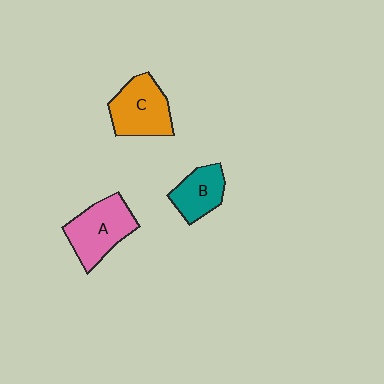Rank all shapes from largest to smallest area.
From largest to smallest: A (pink), C (orange), B (teal).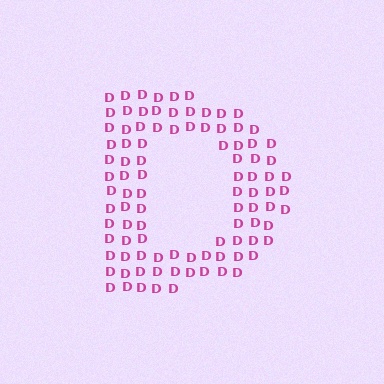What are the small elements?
The small elements are letter D's.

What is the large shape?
The large shape is the letter D.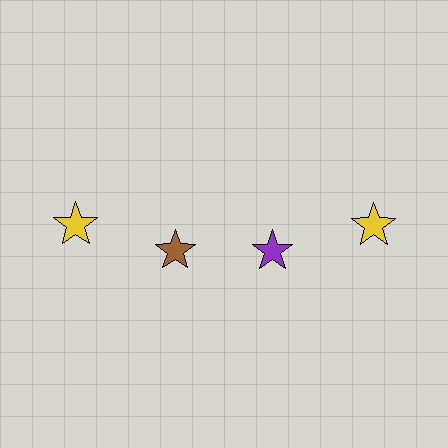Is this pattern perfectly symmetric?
No, the pattern is not perfectly symmetric. The purple star on the right side breaks the symmetry — its mirror counterpart is brown.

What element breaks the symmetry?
The purple star on the right side breaks the symmetry — its mirror counterpart is brown.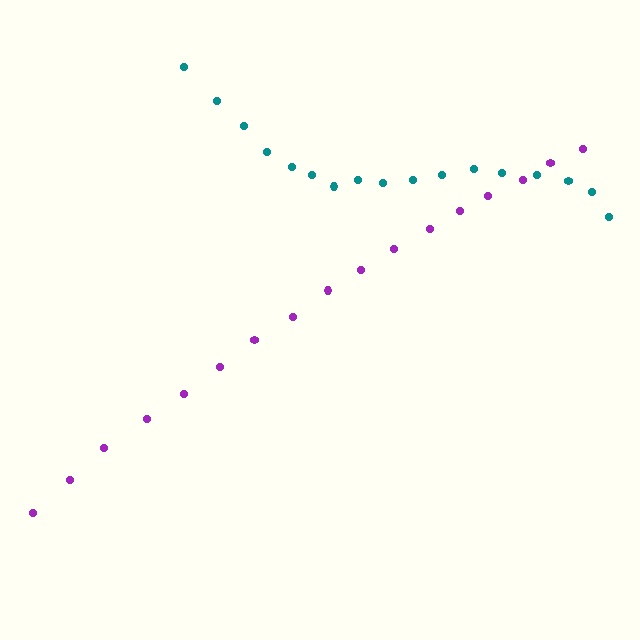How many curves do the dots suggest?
There are 2 distinct paths.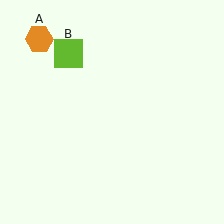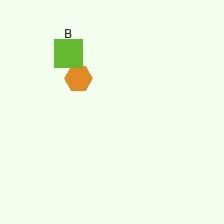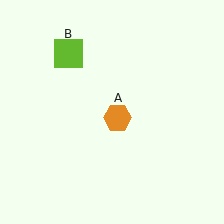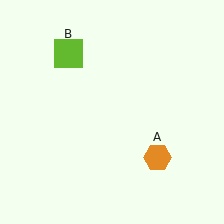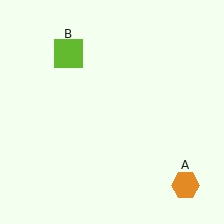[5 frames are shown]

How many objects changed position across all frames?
1 object changed position: orange hexagon (object A).